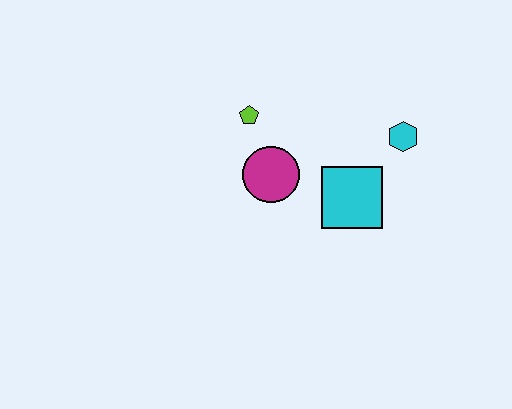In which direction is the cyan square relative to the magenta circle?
The cyan square is to the right of the magenta circle.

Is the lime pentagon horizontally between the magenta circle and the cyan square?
No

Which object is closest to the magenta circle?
The lime pentagon is closest to the magenta circle.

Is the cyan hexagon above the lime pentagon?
No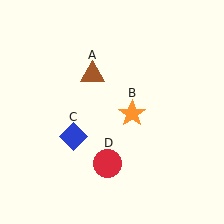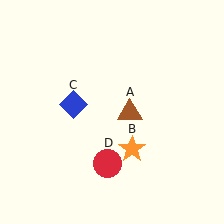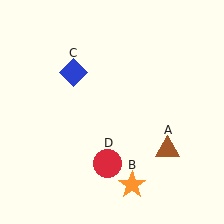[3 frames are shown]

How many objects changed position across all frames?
3 objects changed position: brown triangle (object A), orange star (object B), blue diamond (object C).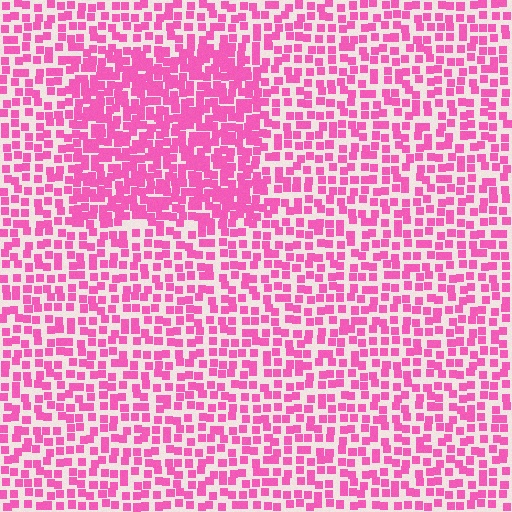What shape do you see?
I see a rectangle.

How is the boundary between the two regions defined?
The boundary is defined by a change in element density (approximately 1.8x ratio). All elements are the same color, size, and shape.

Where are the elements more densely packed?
The elements are more densely packed inside the rectangle boundary.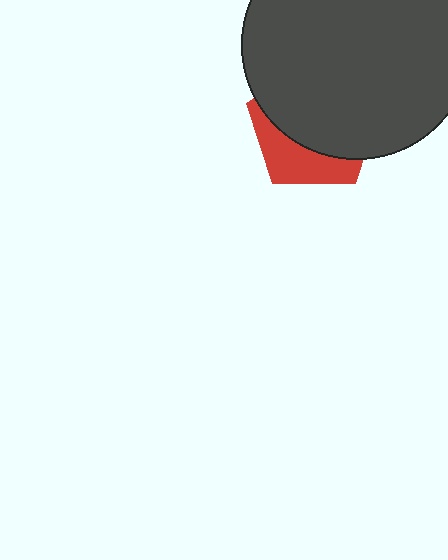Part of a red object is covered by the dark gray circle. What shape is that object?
It is a pentagon.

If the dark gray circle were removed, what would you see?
You would see the complete red pentagon.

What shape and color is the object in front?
The object in front is a dark gray circle.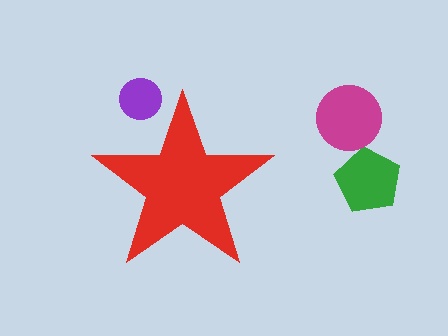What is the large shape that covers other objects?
A red star.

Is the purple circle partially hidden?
Yes, the purple circle is partially hidden behind the red star.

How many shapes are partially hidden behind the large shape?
1 shape is partially hidden.